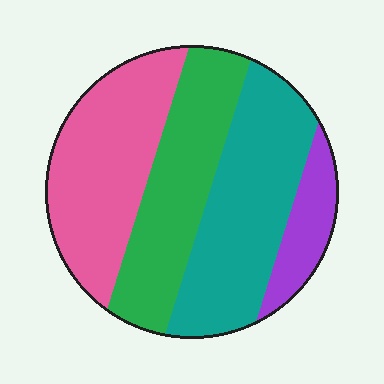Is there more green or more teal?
Teal.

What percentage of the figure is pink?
Pink covers 30% of the figure.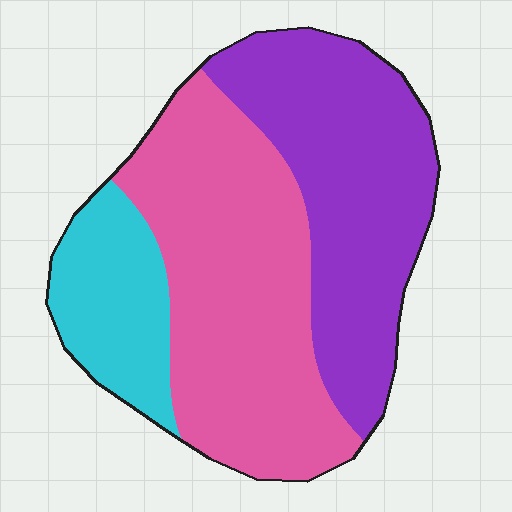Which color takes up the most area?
Pink, at roughly 45%.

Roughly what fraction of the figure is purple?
Purple covers about 40% of the figure.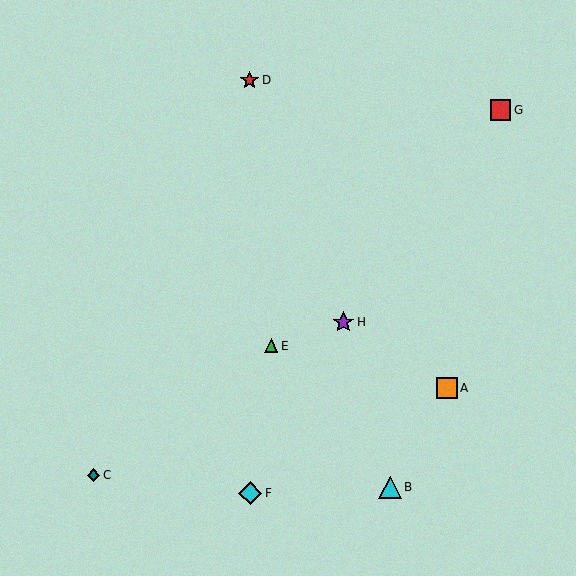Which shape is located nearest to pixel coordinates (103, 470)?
The teal diamond (labeled C) at (94, 475) is nearest to that location.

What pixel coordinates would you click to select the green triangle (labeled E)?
Click at (271, 346) to select the green triangle E.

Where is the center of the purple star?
The center of the purple star is at (343, 322).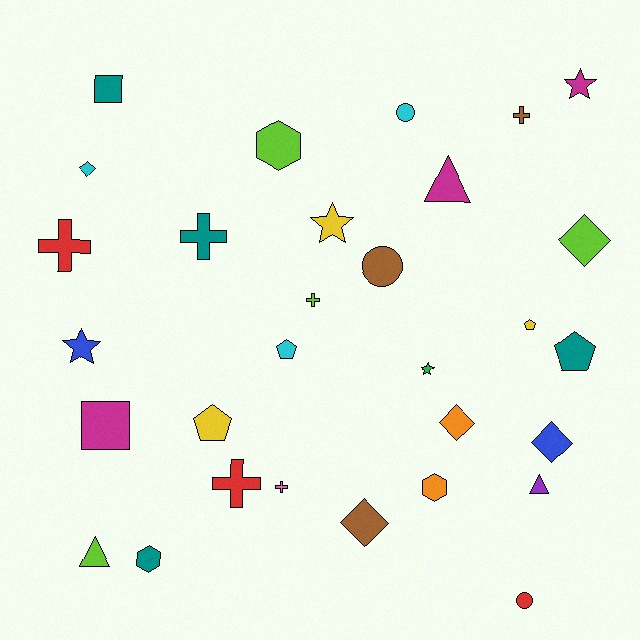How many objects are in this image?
There are 30 objects.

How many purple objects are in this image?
There is 1 purple object.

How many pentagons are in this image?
There are 4 pentagons.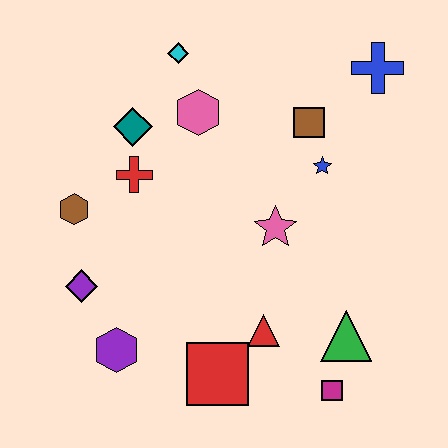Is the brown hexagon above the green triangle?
Yes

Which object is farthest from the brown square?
The purple hexagon is farthest from the brown square.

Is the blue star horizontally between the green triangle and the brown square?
Yes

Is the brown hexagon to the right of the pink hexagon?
No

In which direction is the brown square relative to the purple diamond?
The brown square is to the right of the purple diamond.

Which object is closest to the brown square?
The blue star is closest to the brown square.